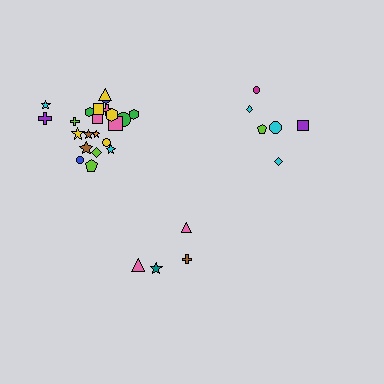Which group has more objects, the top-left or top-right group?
The top-left group.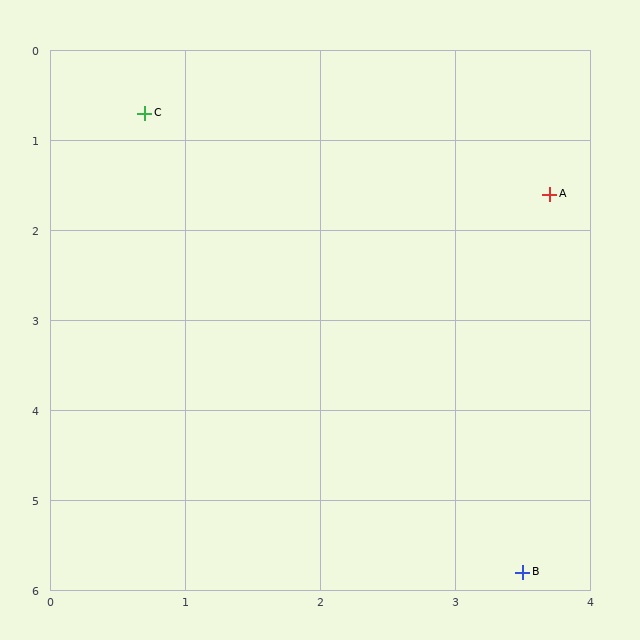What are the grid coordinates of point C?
Point C is at approximately (0.7, 0.7).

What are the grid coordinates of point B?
Point B is at approximately (3.5, 5.8).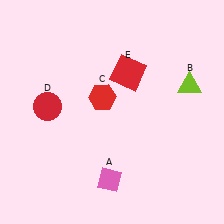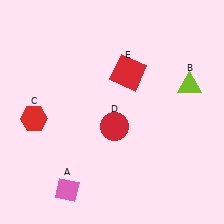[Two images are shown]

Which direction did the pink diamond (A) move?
The pink diamond (A) moved left.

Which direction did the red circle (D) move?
The red circle (D) moved right.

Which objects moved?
The objects that moved are: the pink diamond (A), the red hexagon (C), the red circle (D).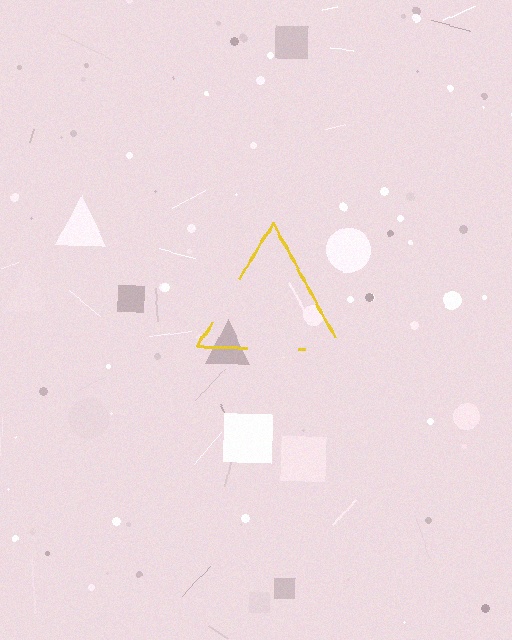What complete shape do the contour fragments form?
The contour fragments form a triangle.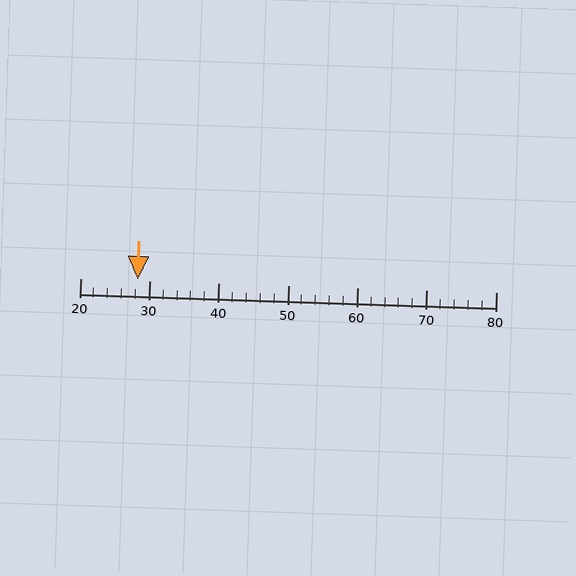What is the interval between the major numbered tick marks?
The major tick marks are spaced 10 units apart.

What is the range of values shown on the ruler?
The ruler shows values from 20 to 80.